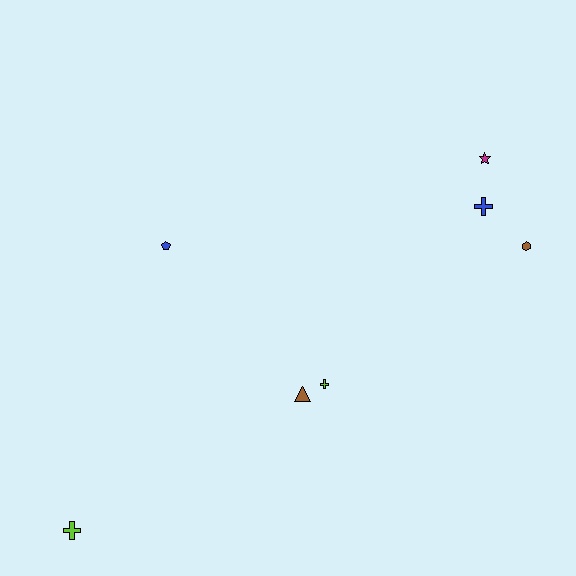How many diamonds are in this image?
There are no diamonds.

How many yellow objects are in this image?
There are no yellow objects.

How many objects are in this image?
There are 7 objects.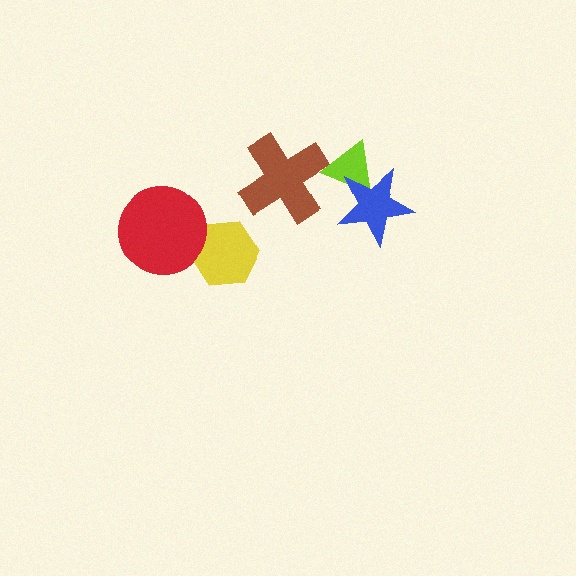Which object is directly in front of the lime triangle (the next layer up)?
The brown cross is directly in front of the lime triangle.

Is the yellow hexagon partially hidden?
Yes, it is partially covered by another shape.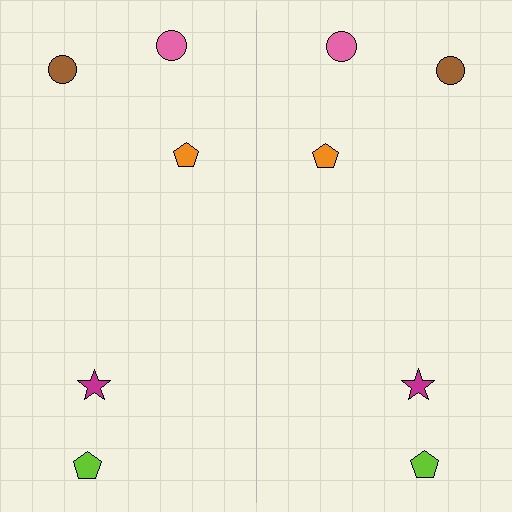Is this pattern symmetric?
Yes, this pattern has bilateral (reflection) symmetry.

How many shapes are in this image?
There are 10 shapes in this image.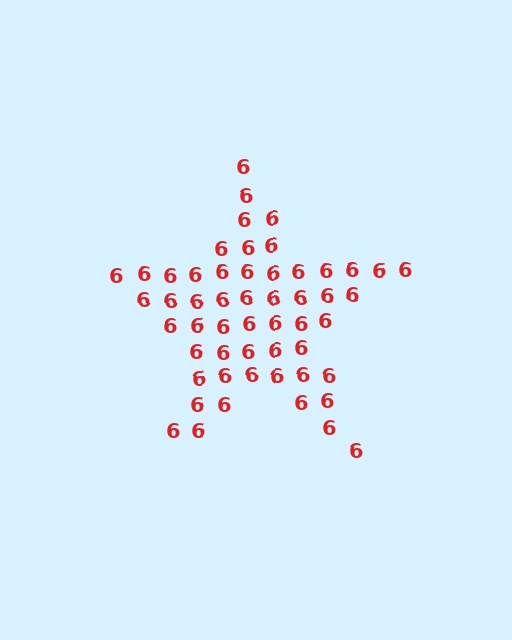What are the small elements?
The small elements are digit 6's.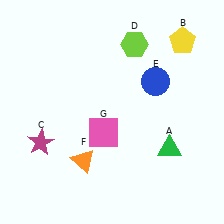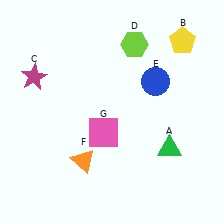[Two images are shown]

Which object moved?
The magenta star (C) moved up.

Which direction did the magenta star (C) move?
The magenta star (C) moved up.